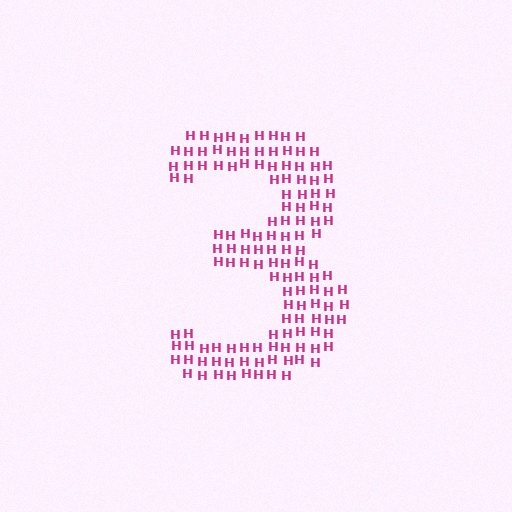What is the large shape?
The large shape is the digit 3.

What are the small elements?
The small elements are letter H's.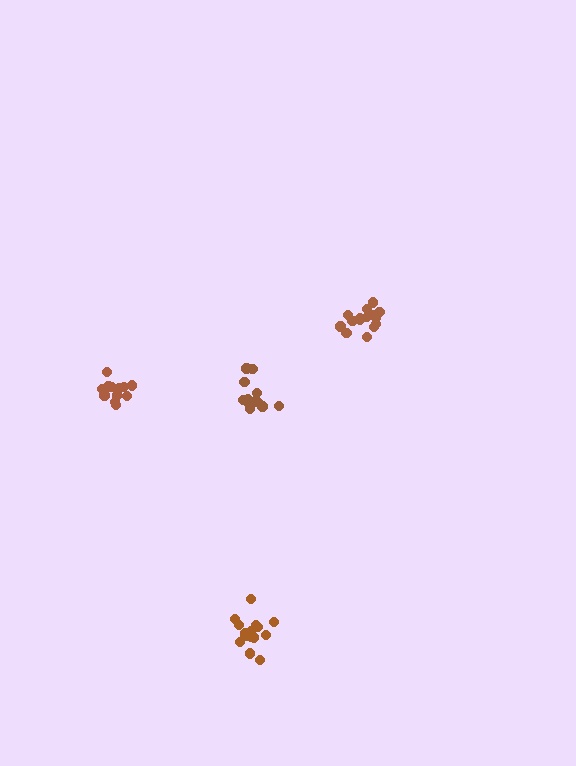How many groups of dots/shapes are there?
There are 4 groups.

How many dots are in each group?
Group 1: 14 dots, Group 2: 16 dots, Group 3: 15 dots, Group 4: 13 dots (58 total).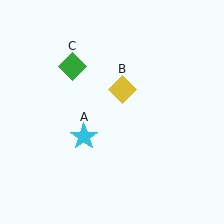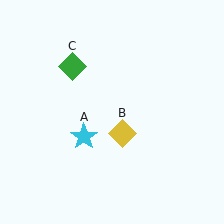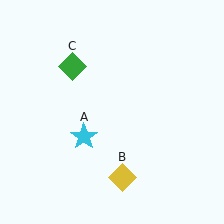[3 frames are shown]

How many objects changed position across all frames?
1 object changed position: yellow diamond (object B).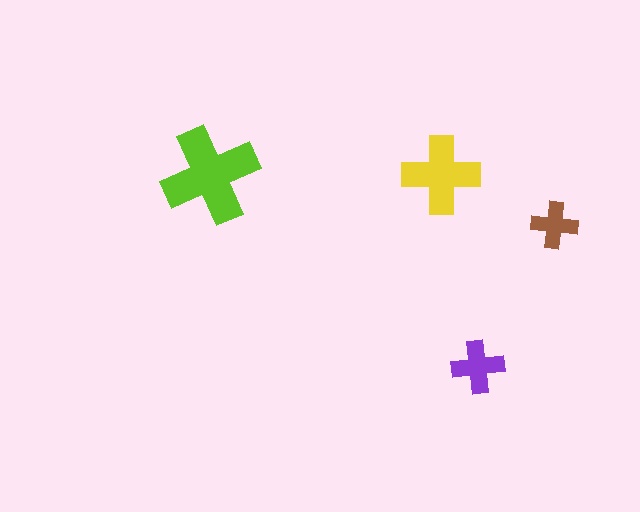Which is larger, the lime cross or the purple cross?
The lime one.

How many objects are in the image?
There are 4 objects in the image.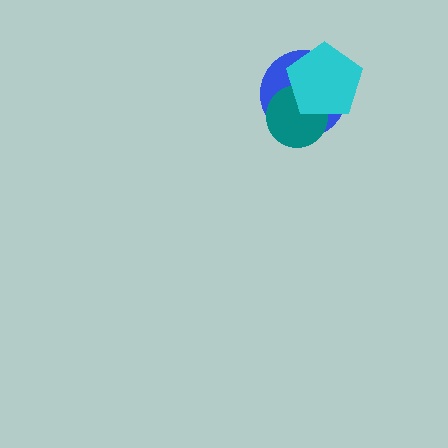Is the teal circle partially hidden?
Yes, it is partially covered by another shape.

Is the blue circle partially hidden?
Yes, it is partially covered by another shape.